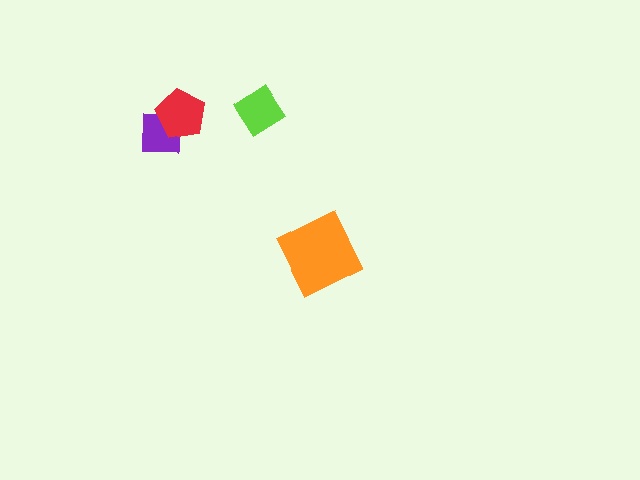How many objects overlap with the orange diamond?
0 objects overlap with the orange diamond.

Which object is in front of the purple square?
The red pentagon is in front of the purple square.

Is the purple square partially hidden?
Yes, it is partially covered by another shape.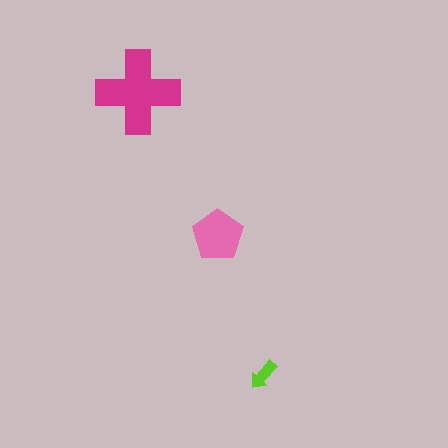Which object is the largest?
The magenta cross.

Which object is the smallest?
The lime arrow.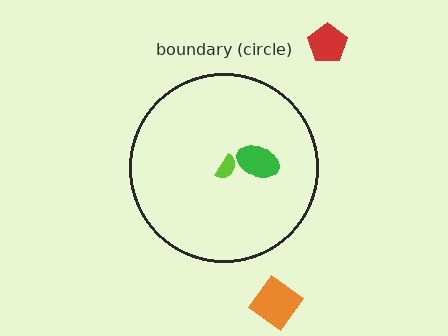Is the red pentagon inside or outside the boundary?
Outside.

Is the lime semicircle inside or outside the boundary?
Inside.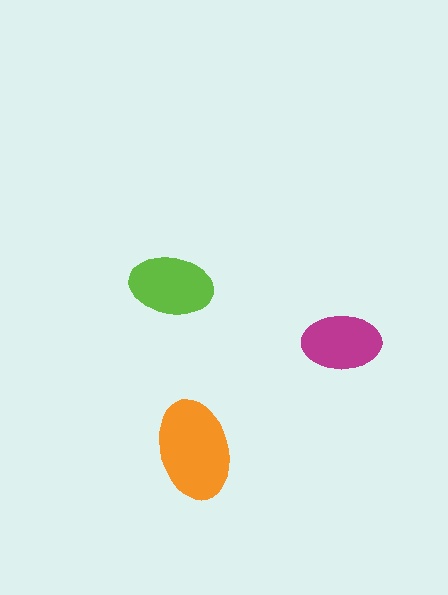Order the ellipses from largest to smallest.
the orange one, the lime one, the magenta one.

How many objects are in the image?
There are 3 objects in the image.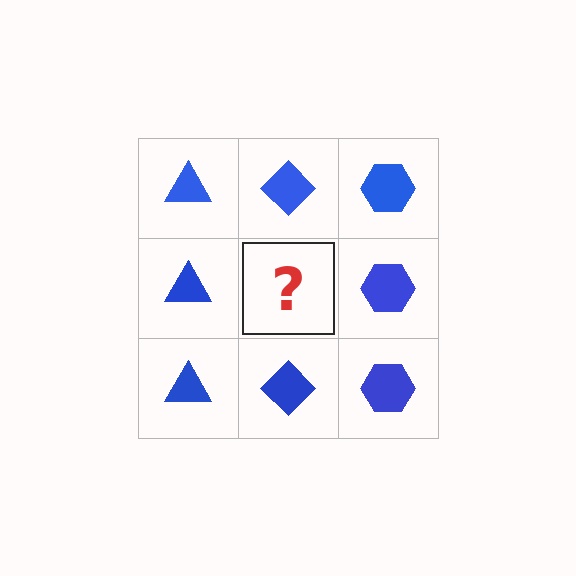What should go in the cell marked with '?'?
The missing cell should contain a blue diamond.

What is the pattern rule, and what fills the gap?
The rule is that each column has a consistent shape. The gap should be filled with a blue diamond.